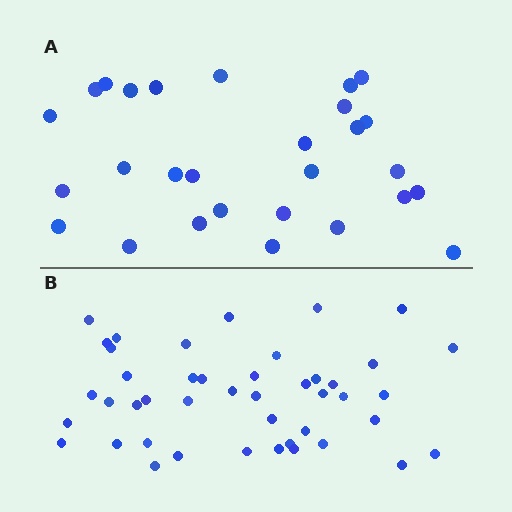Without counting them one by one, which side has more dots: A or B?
Region B (the bottom region) has more dots.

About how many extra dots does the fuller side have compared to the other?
Region B has approximately 15 more dots than region A.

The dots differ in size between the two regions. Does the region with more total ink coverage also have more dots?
No. Region A has more total ink coverage because its dots are larger, but region B actually contains more individual dots. Total area can be misleading — the number of items is what matters here.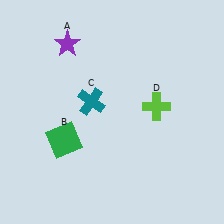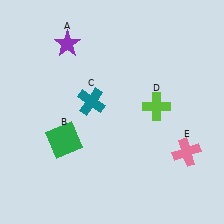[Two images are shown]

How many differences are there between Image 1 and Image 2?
There is 1 difference between the two images.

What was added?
A pink cross (E) was added in Image 2.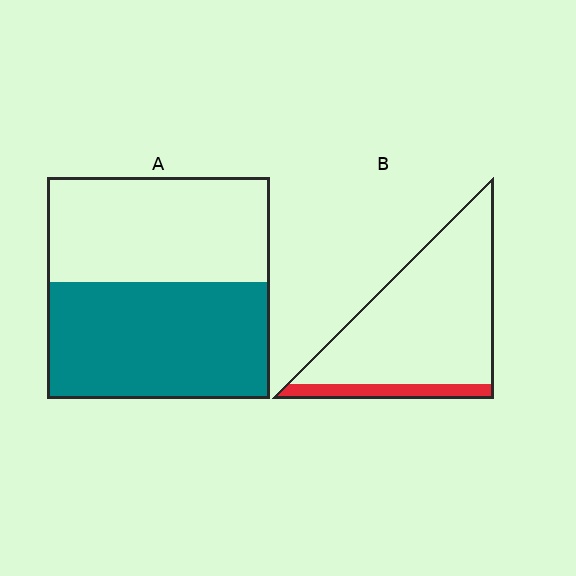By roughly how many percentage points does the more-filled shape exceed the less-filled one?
By roughly 40 percentage points (A over B).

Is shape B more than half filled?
No.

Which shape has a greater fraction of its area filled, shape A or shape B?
Shape A.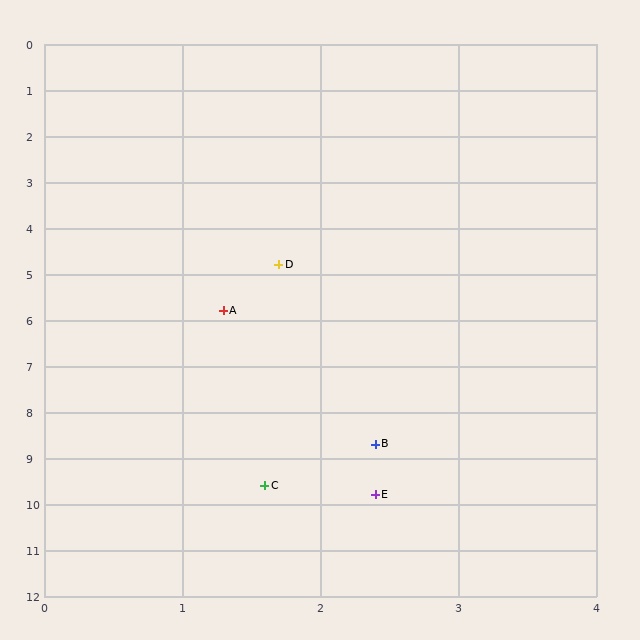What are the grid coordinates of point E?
Point E is at approximately (2.4, 9.8).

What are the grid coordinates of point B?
Point B is at approximately (2.4, 8.7).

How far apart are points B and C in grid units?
Points B and C are about 1.2 grid units apart.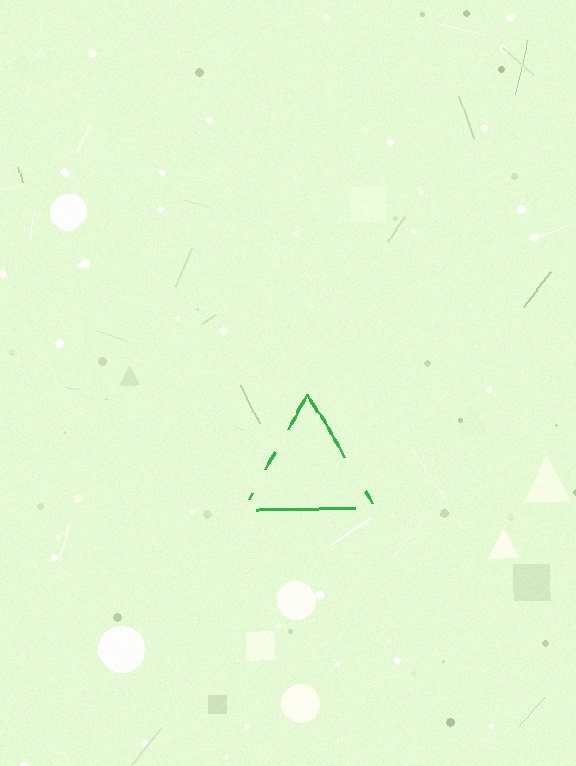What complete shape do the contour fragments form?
The contour fragments form a triangle.